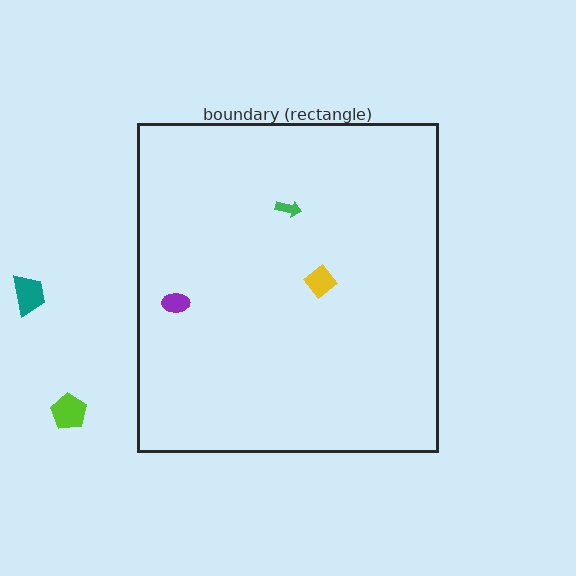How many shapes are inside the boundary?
3 inside, 2 outside.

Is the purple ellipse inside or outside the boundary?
Inside.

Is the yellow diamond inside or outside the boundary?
Inside.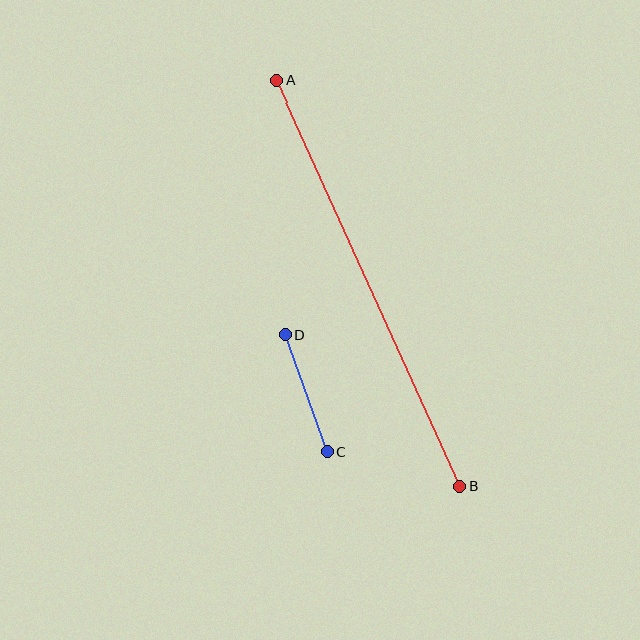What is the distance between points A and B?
The distance is approximately 446 pixels.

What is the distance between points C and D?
The distance is approximately 124 pixels.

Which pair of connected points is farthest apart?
Points A and B are farthest apart.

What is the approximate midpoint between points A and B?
The midpoint is at approximately (368, 283) pixels.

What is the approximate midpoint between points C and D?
The midpoint is at approximately (306, 393) pixels.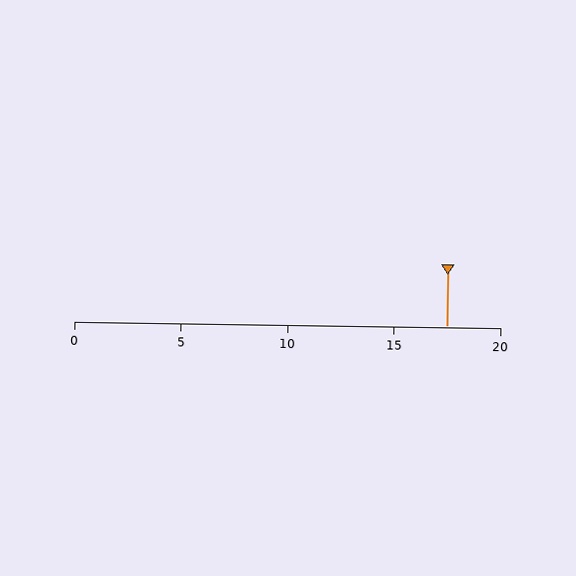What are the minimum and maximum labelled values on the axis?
The axis runs from 0 to 20.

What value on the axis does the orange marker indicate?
The marker indicates approximately 17.5.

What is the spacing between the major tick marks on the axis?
The major ticks are spaced 5 apart.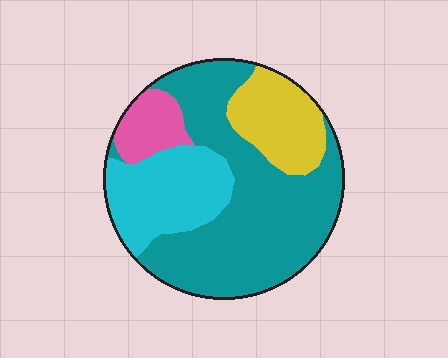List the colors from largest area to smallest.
From largest to smallest: teal, cyan, yellow, pink.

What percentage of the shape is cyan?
Cyan takes up about one fifth (1/5) of the shape.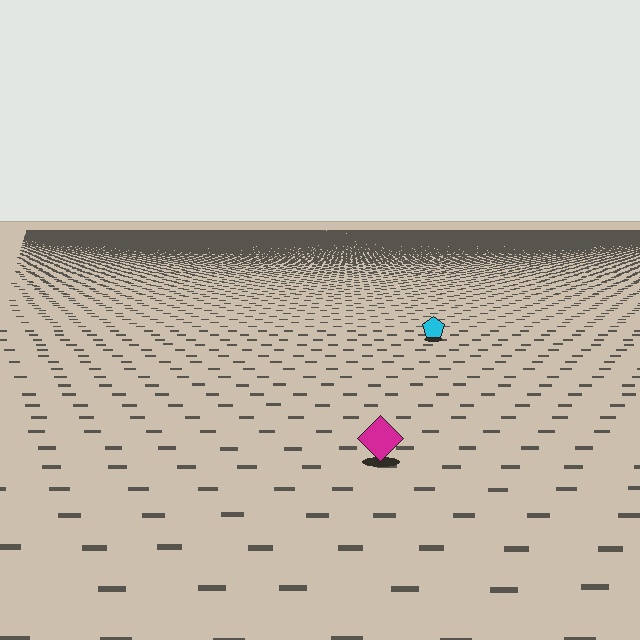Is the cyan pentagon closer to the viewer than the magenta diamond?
No. The magenta diamond is closer — you can tell from the texture gradient: the ground texture is coarser near it.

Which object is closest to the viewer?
The magenta diamond is closest. The texture marks near it are larger and more spread out.